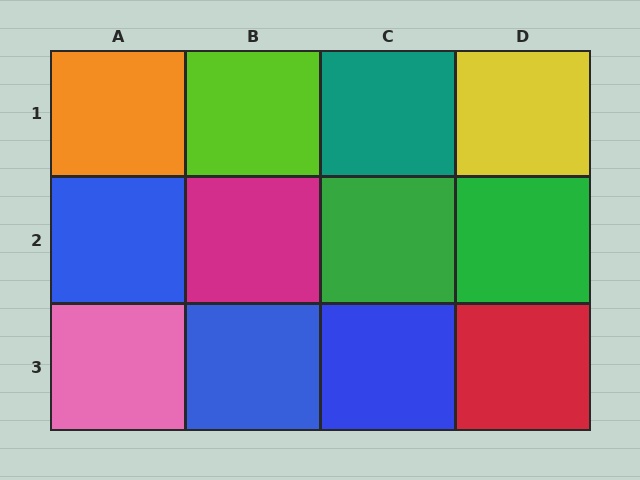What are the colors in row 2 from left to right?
Blue, magenta, green, green.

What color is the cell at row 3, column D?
Red.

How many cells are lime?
1 cell is lime.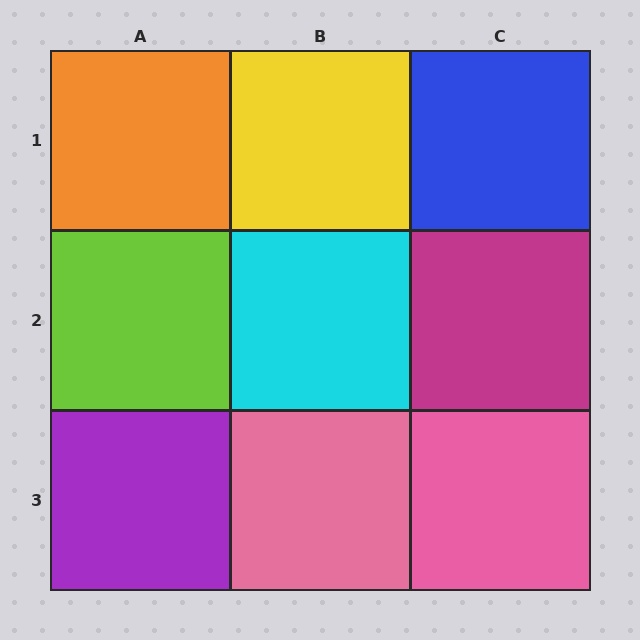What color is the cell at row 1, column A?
Orange.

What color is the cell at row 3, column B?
Pink.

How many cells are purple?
1 cell is purple.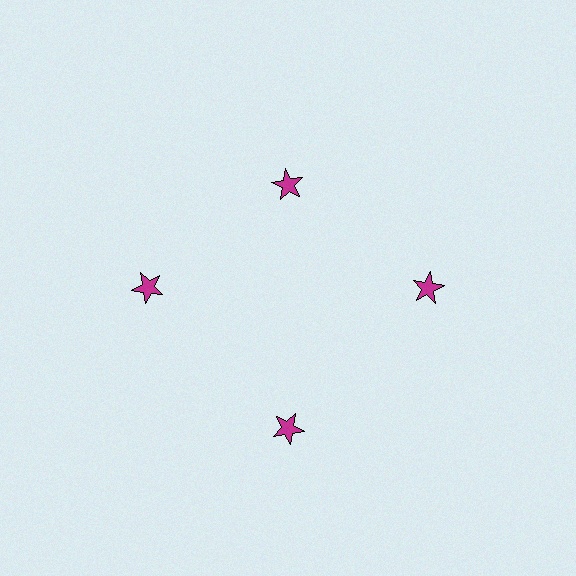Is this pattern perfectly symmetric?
No. The 4 magenta stars are arranged in a ring, but one element near the 12 o'clock position is pulled inward toward the center, breaking the 4-fold rotational symmetry.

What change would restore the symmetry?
The symmetry would be restored by moving it outward, back onto the ring so that all 4 stars sit at equal angles and equal distance from the center.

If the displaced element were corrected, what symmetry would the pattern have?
It would have 4-fold rotational symmetry — the pattern would map onto itself every 90 degrees.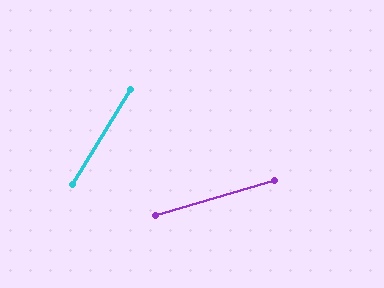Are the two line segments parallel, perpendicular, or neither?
Neither parallel nor perpendicular — they differ by about 43°.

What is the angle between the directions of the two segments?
Approximately 43 degrees.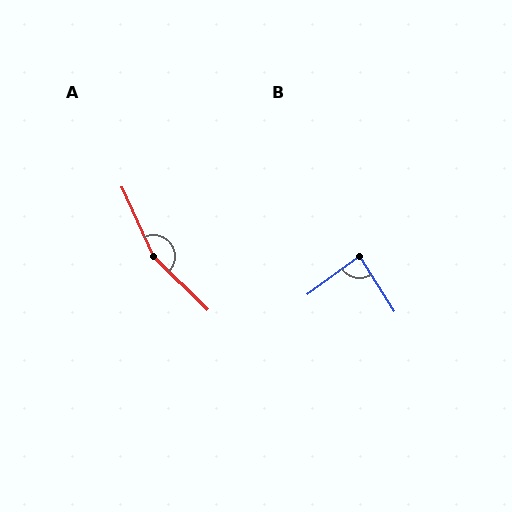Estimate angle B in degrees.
Approximately 86 degrees.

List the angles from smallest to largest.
B (86°), A (159°).